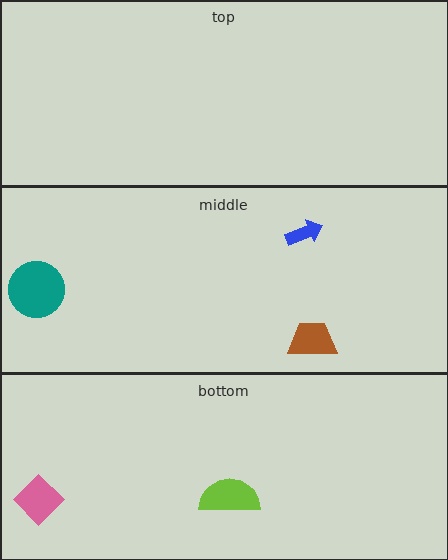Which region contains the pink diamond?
The bottom region.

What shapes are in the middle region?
The blue arrow, the brown trapezoid, the teal circle.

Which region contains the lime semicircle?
The bottom region.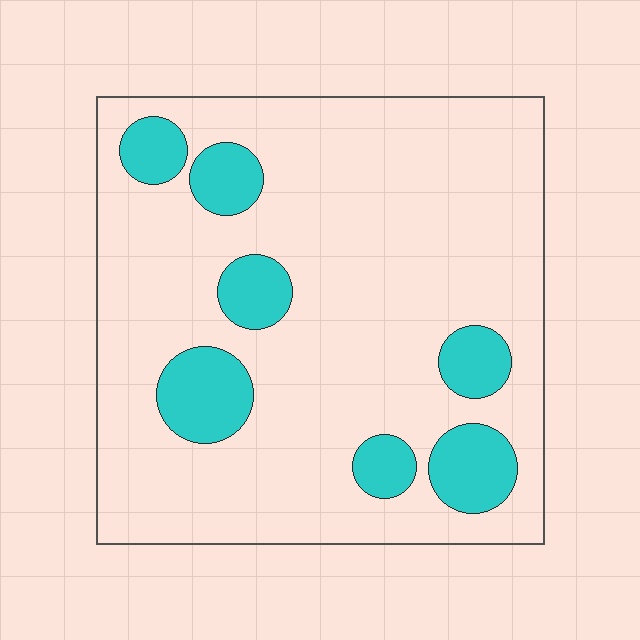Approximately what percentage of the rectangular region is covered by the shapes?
Approximately 15%.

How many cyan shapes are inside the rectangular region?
7.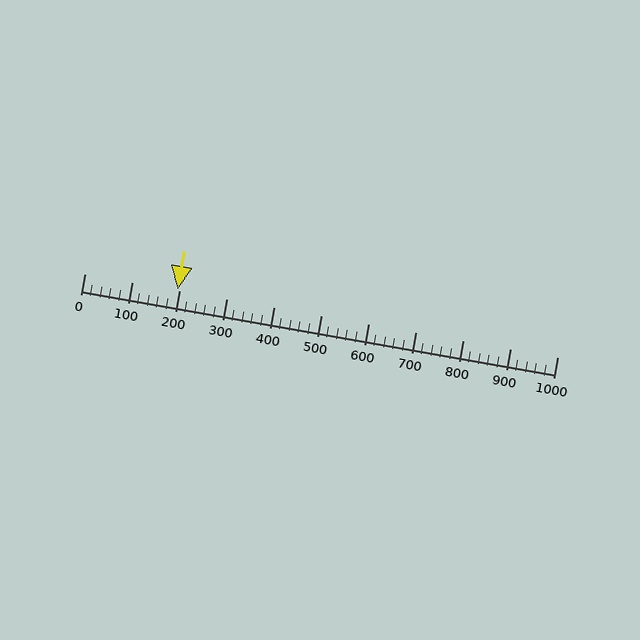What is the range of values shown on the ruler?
The ruler shows values from 0 to 1000.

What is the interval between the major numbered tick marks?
The major tick marks are spaced 100 units apart.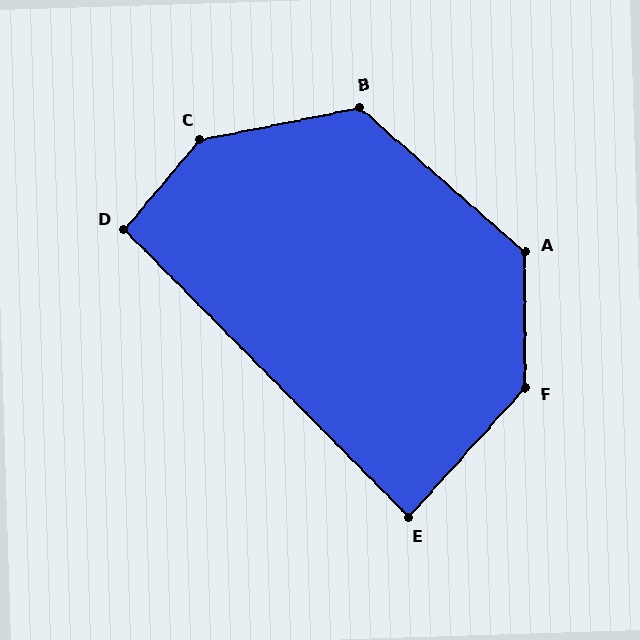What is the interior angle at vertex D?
Approximately 95 degrees (approximately right).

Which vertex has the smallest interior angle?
E, at approximately 87 degrees.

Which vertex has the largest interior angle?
C, at approximately 142 degrees.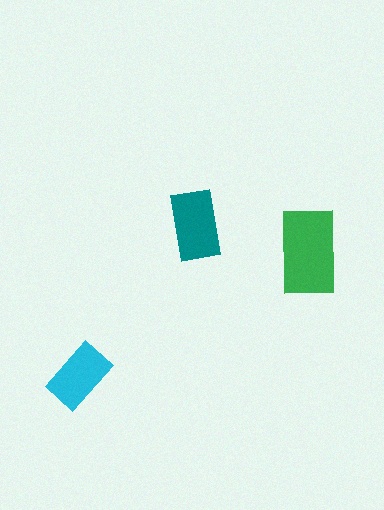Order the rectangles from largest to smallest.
the green one, the teal one, the cyan one.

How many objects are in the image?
There are 3 objects in the image.